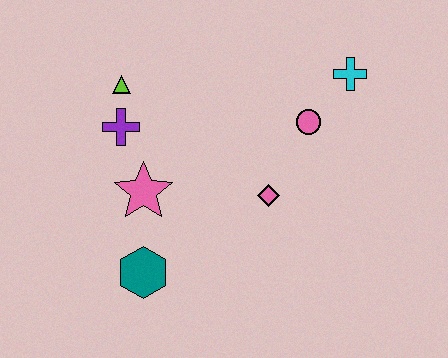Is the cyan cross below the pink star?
No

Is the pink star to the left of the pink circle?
Yes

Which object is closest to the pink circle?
The cyan cross is closest to the pink circle.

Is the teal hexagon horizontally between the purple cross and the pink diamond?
Yes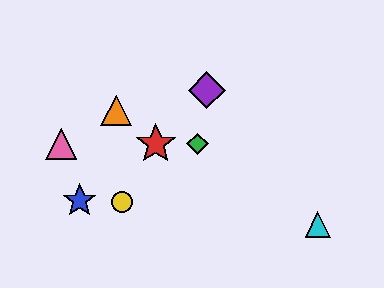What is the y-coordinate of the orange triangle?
The orange triangle is at y≈111.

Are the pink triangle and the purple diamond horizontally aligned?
No, the pink triangle is at y≈144 and the purple diamond is at y≈90.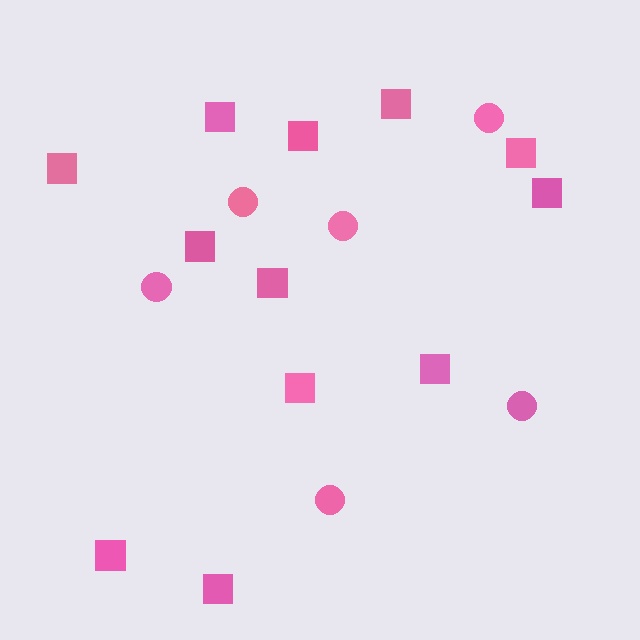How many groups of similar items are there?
There are 2 groups: one group of squares (12) and one group of circles (6).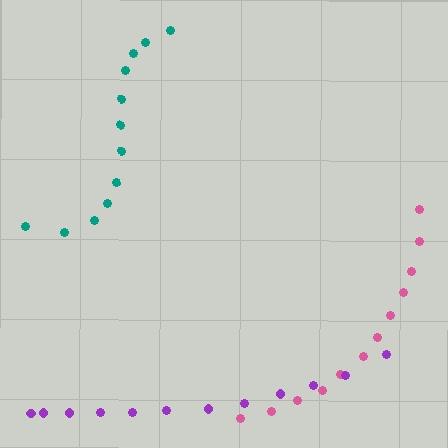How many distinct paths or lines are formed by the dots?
There are 3 distinct paths.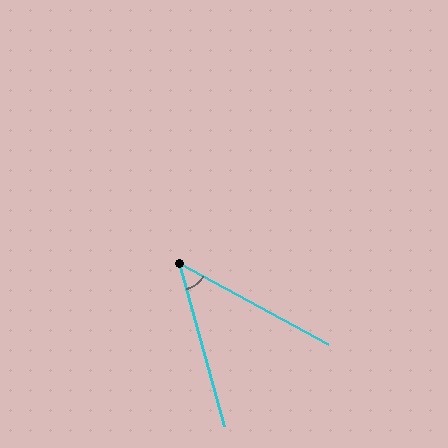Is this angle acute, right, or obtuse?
It is acute.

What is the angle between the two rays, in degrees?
Approximately 46 degrees.